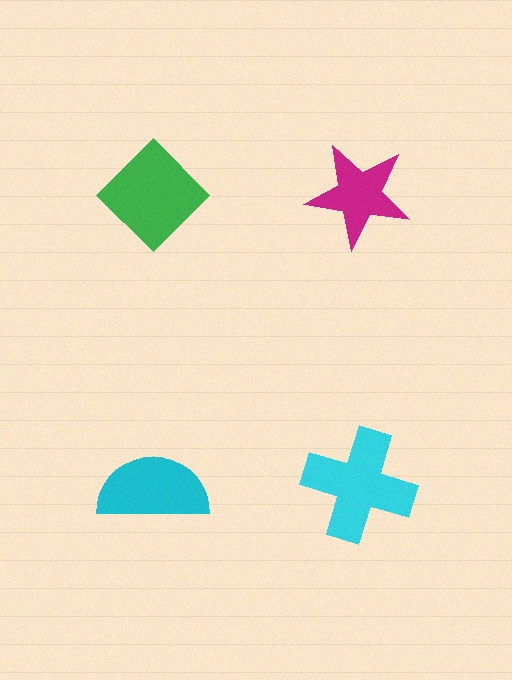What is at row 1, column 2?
A magenta star.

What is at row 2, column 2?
A cyan cross.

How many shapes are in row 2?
2 shapes.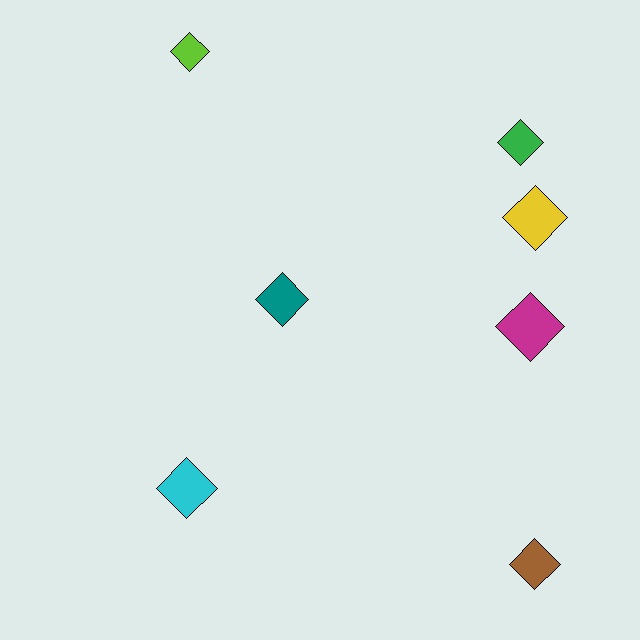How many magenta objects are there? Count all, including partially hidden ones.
There is 1 magenta object.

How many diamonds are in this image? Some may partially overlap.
There are 7 diamonds.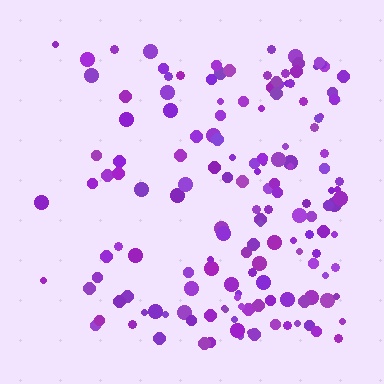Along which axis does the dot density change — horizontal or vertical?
Horizontal.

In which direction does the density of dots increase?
From left to right, with the right side densest.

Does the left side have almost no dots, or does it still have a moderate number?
Still a moderate number, just noticeably fewer than the right.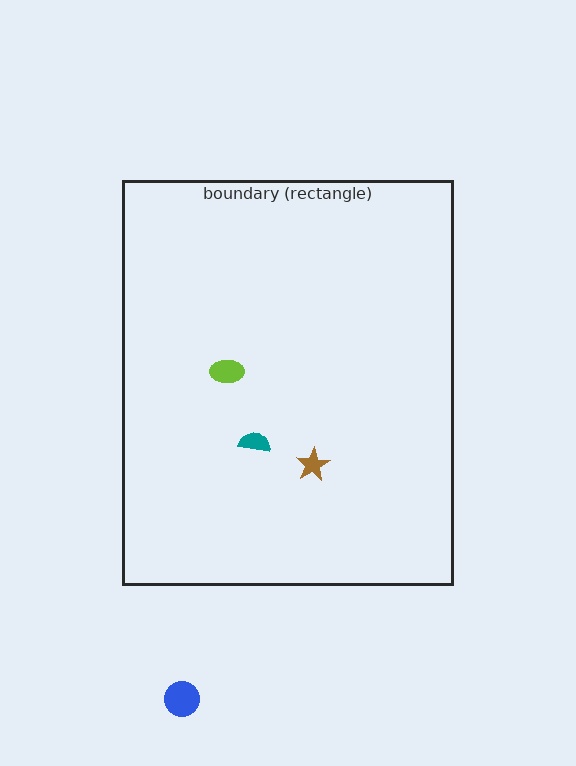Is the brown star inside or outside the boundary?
Inside.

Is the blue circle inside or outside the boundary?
Outside.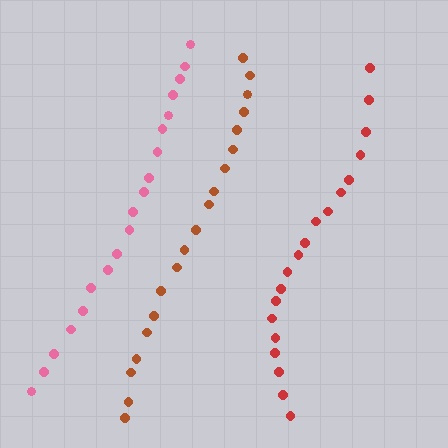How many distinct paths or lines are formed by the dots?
There are 3 distinct paths.